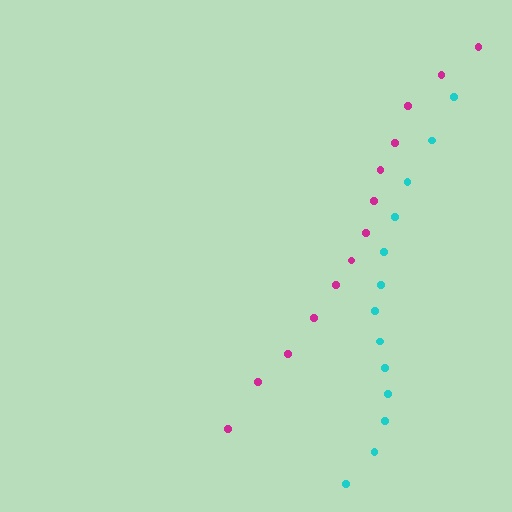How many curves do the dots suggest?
There are 2 distinct paths.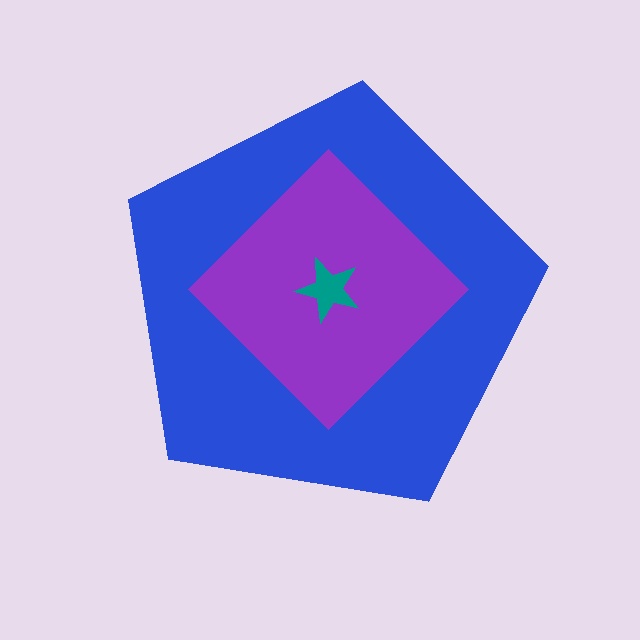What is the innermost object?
The teal star.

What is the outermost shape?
The blue pentagon.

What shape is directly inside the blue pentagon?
The purple diamond.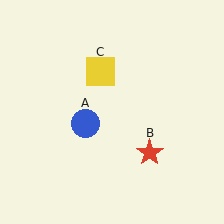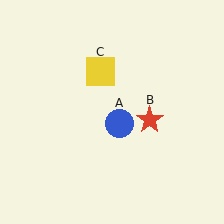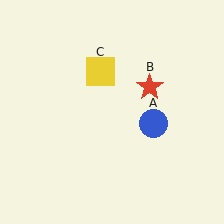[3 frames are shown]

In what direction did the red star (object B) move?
The red star (object B) moved up.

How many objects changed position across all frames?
2 objects changed position: blue circle (object A), red star (object B).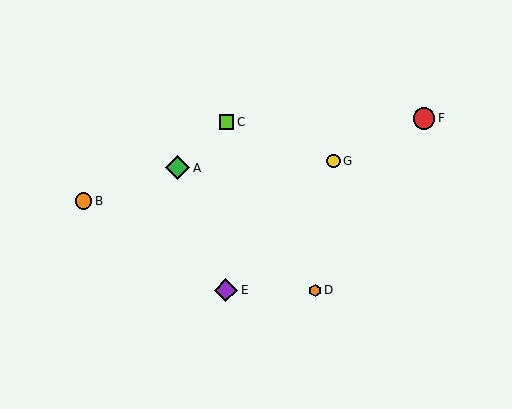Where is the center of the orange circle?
The center of the orange circle is at (84, 201).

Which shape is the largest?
The green diamond (labeled A) is the largest.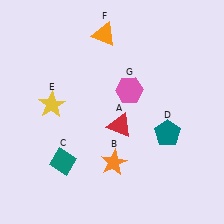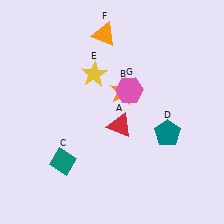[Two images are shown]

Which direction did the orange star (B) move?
The orange star (B) moved up.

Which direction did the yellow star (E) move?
The yellow star (E) moved right.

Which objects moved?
The objects that moved are: the orange star (B), the yellow star (E).